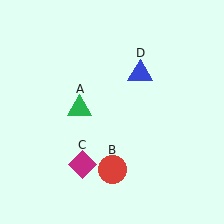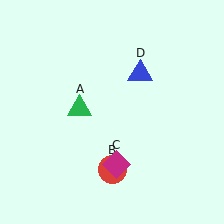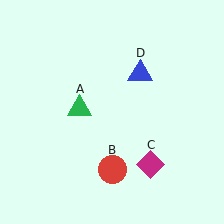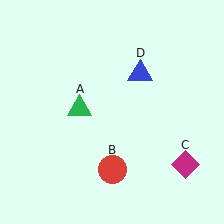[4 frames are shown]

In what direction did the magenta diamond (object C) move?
The magenta diamond (object C) moved right.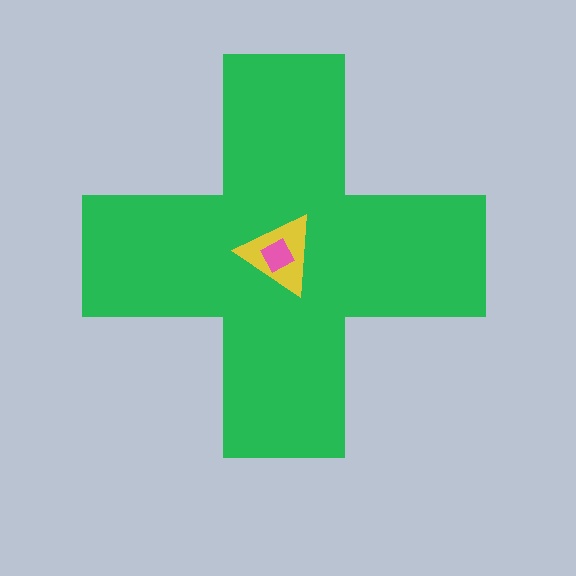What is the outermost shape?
The green cross.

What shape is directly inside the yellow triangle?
The pink square.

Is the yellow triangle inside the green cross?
Yes.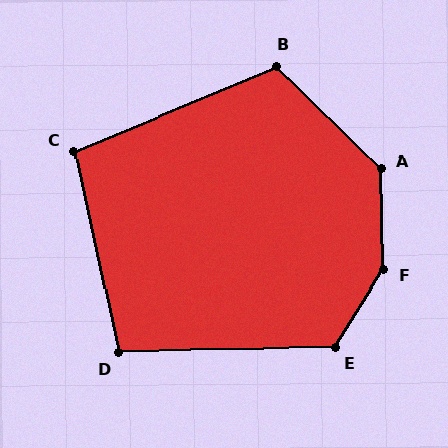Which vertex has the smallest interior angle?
C, at approximately 101 degrees.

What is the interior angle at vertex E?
Approximately 123 degrees (obtuse).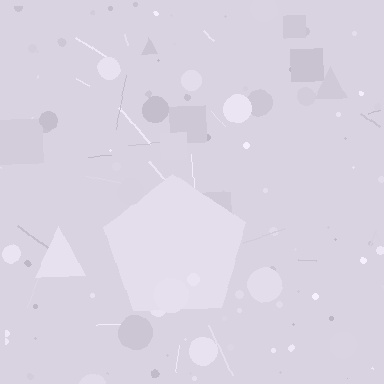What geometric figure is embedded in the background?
A pentagon is embedded in the background.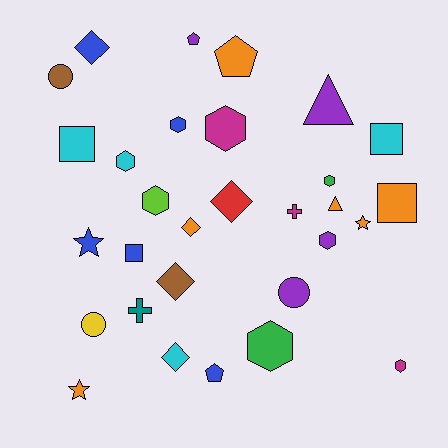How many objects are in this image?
There are 30 objects.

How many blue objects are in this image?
There are 5 blue objects.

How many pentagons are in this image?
There are 3 pentagons.